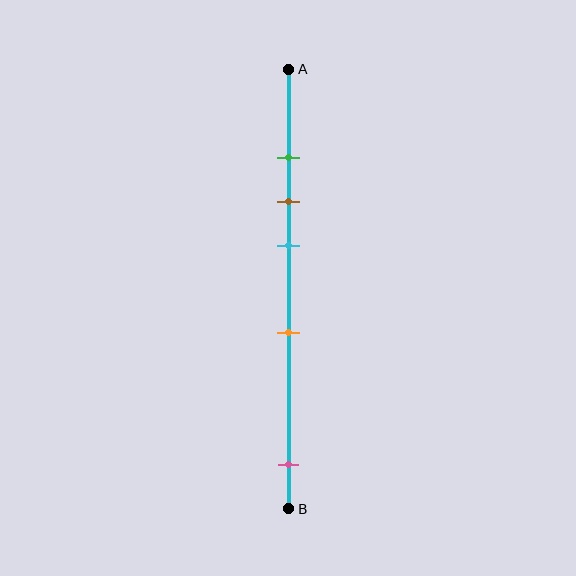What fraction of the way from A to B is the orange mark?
The orange mark is approximately 60% (0.6) of the way from A to B.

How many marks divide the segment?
There are 5 marks dividing the segment.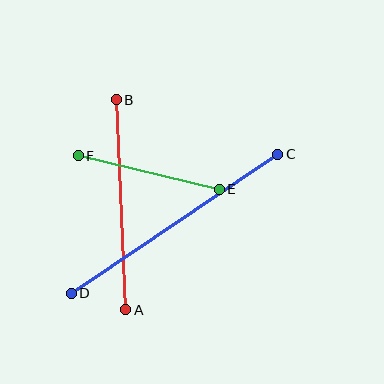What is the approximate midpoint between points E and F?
The midpoint is at approximately (149, 172) pixels.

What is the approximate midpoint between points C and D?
The midpoint is at approximately (175, 224) pixels.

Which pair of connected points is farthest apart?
Points C and D are farthest apart.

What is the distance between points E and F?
The distance is approximately 145 pixels.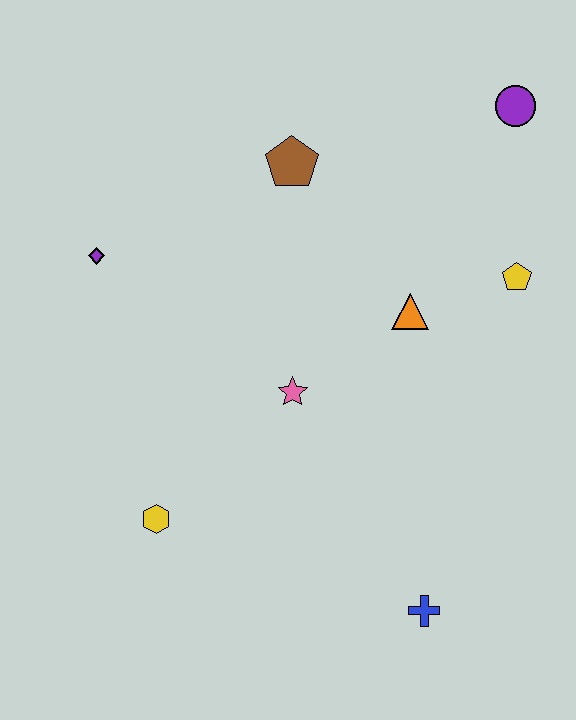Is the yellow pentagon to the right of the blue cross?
Yes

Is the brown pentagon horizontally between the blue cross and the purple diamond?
Yes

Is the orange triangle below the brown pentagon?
Yes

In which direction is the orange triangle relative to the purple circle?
The orange triangle is below the purple circle.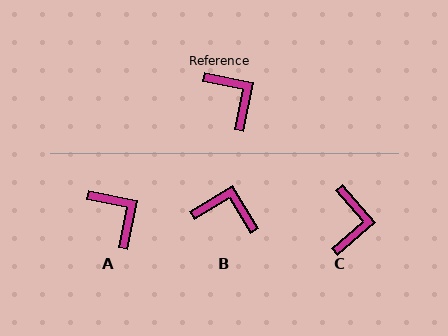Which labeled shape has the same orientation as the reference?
A.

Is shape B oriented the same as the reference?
No, it is off by about 42 degrees.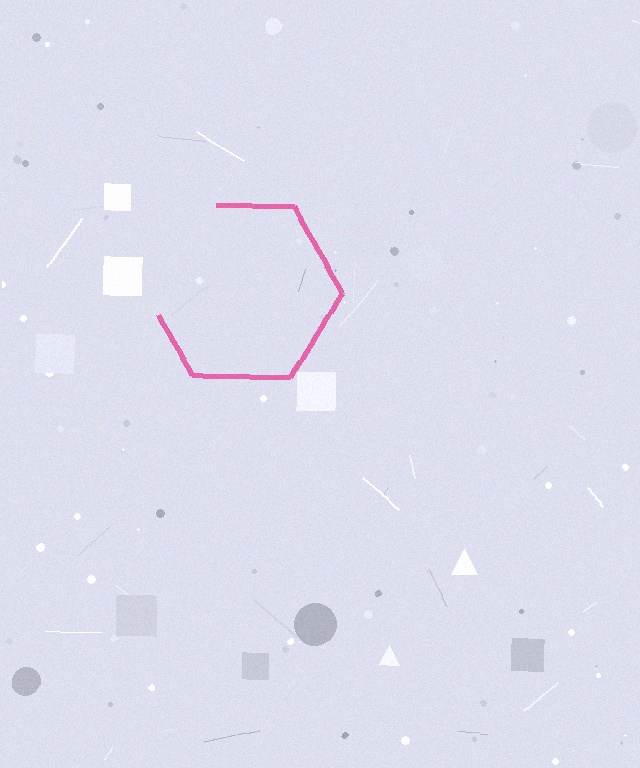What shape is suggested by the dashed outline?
The dashed outline suggests a hexagon.